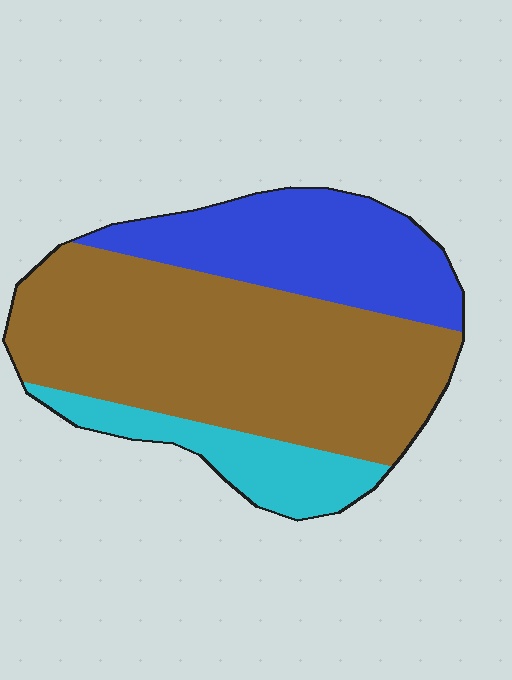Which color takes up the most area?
Brown, at roughly 60%.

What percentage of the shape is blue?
Blue covers about 30% of the shape.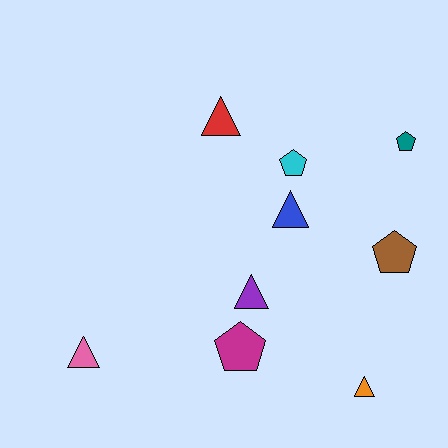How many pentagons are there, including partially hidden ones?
There are 4 pentagons.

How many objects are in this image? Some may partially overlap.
There are 9 objects.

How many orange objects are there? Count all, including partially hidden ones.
There is 1 orange object.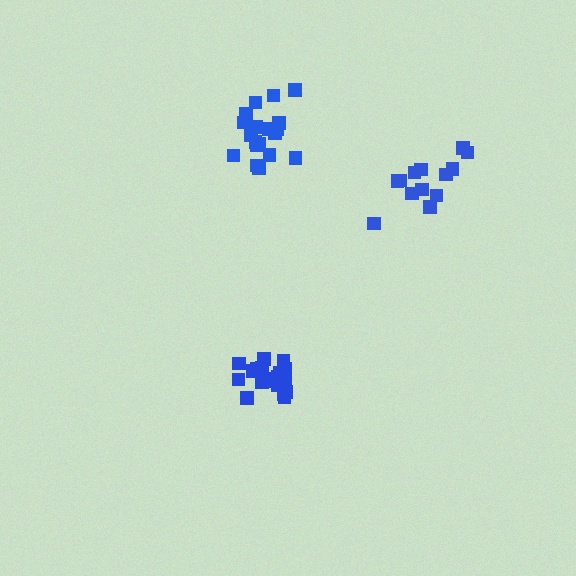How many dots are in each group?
Group 1: 14 dots, Group 2: 20 dots, Group 3: 19 dots (53 total).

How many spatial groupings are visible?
There are 3 spatial groupings.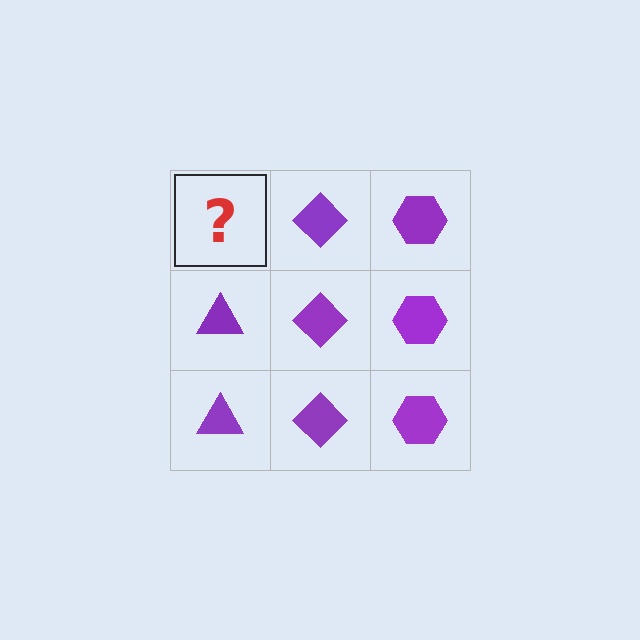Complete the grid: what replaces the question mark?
The question mark should be replaced with a purple triangle.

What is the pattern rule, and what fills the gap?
The rule is that each column has a consistent shape. The gap should be filled with a purple triangle.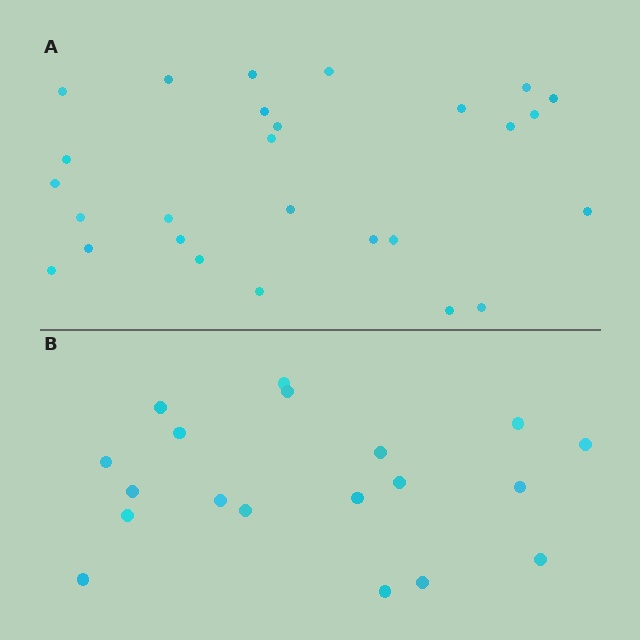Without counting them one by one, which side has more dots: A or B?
Region A (the top region) has more dots.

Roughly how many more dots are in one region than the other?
Region A has roughly 8 or so more dots than region B.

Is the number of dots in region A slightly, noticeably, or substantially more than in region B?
Region A has noticeably more, but not dramatically so. The ratio is roughly 1.4 to 1.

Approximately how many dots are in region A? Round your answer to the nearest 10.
About 30 dots. (The exact count is 27, which rounds to 30.)